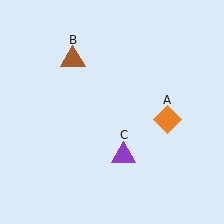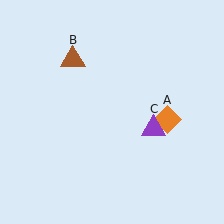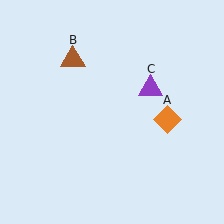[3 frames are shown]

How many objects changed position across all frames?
1 object changed position: purple triangle (object C).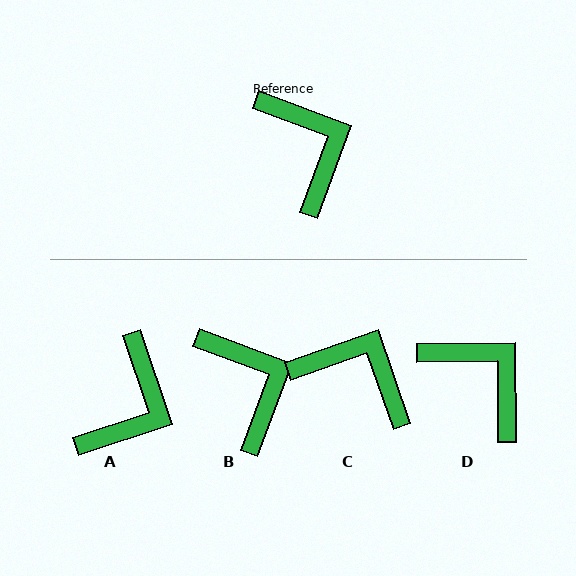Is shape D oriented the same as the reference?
No, it is off by about 21 degrees.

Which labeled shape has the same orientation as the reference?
B.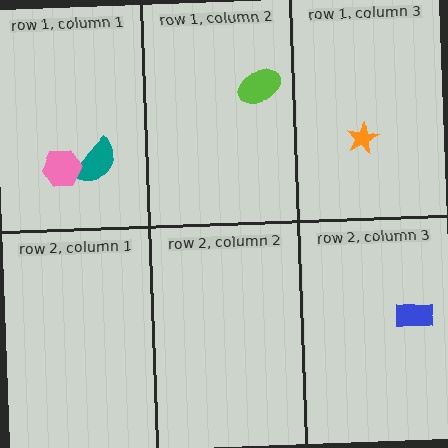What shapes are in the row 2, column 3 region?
The blue rectangle.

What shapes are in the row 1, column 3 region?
The orange star.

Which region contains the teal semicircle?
The row 1, column 1 region.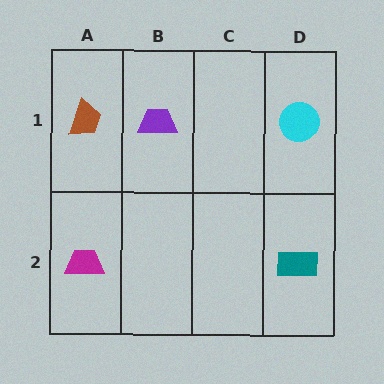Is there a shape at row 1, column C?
No, that cell is empty.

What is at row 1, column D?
A cyan circle.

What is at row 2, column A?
A magenta trapezoid.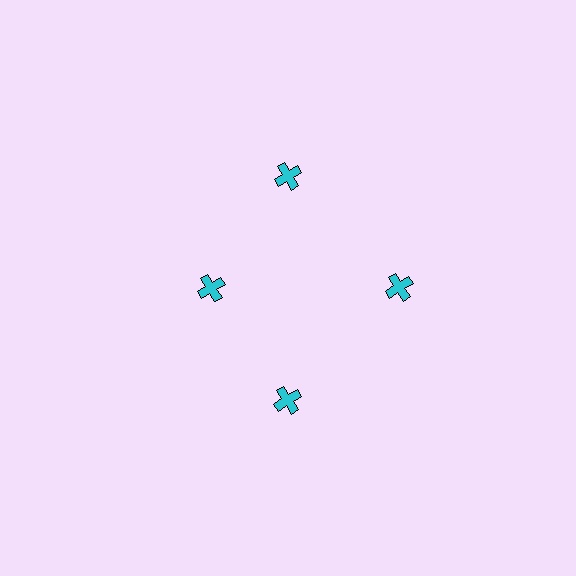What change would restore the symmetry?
The symmetry would be restored by moving it outward, back onto the ring so that all 4 crosses sit at equal angles and equal distance from the center.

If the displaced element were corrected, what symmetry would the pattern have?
It would have 4-fold rotational symmetry — the pattern would map onto itself every 90 degrees.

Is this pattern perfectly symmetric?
No. The 4 cyan crosses are arranged in a ring, but one element near the 9 o'clock position is pulled inward toward the center, breaking the 4-fold rotational symmetry.